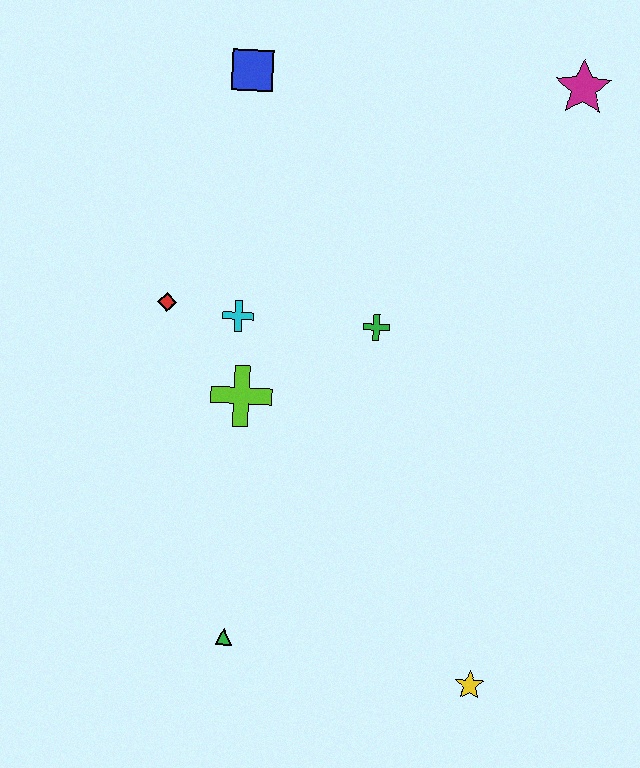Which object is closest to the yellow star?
The green triangle is closest to the yellow star.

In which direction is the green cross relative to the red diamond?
The green cross is to the right of the red diamond.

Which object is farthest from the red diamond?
The yellow star is farthest from the red diamond.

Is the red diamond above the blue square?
No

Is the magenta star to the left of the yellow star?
No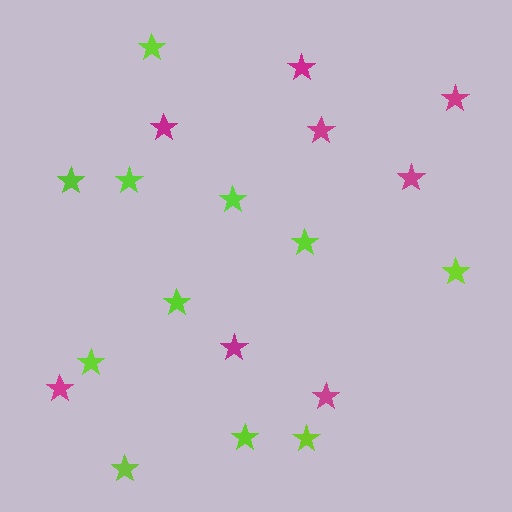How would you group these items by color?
There are 2 groups: one group of lime stars (11) and one group of magenta stars (8).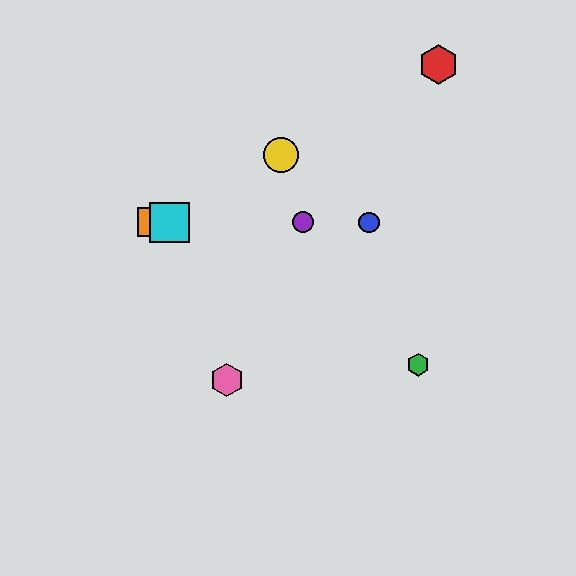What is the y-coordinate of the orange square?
The orange square is at y≈222.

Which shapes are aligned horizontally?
The blue circle, the purple circle, the orange square, the cyan square are aligned horizontally.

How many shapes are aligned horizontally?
4 shapes (the blue circle, the purple circle, the orange square, the cyan square) are aligned horizontally.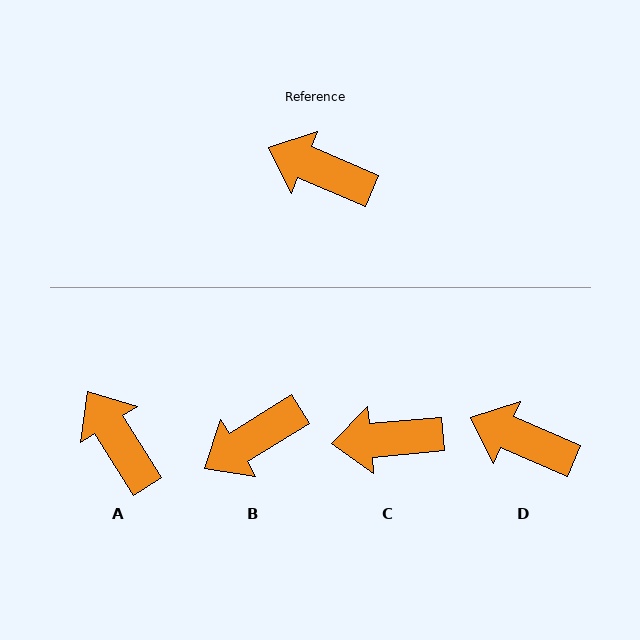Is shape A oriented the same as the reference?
No, it is off by about 35 degrees.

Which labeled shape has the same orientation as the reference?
D.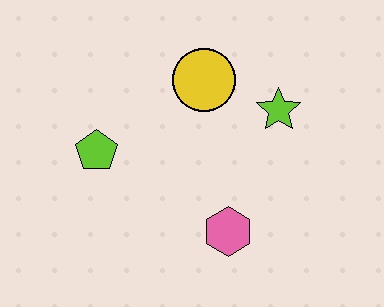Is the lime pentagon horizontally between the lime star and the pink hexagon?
No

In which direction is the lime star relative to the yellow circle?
The lime star is to the right of the yellow circle.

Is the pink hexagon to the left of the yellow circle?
No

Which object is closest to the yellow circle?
The lime star is closest to the yellow circle.